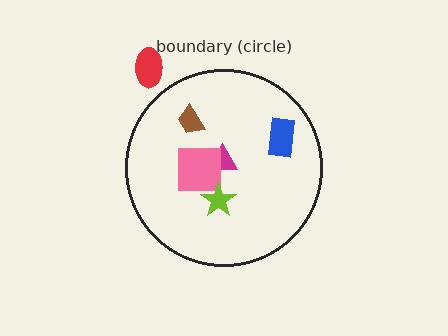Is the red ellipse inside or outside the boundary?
Outside.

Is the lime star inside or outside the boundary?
Inside.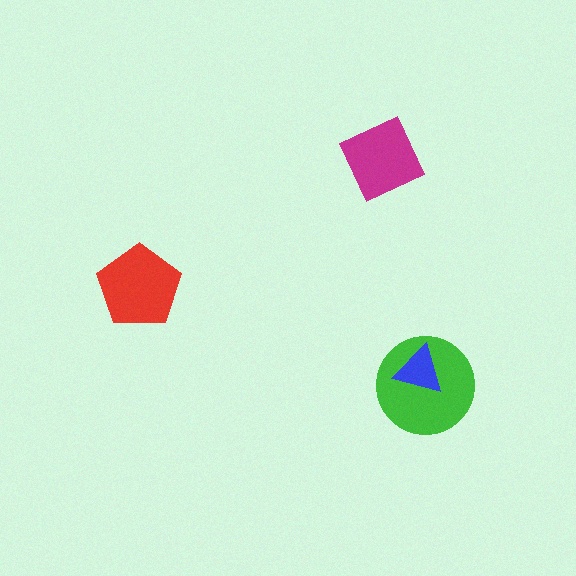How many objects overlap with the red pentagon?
0 objects overlap with the red pentagon.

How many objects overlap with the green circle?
1 object overlaps with the green circle.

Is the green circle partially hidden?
Yes, it is partially covered by another shape.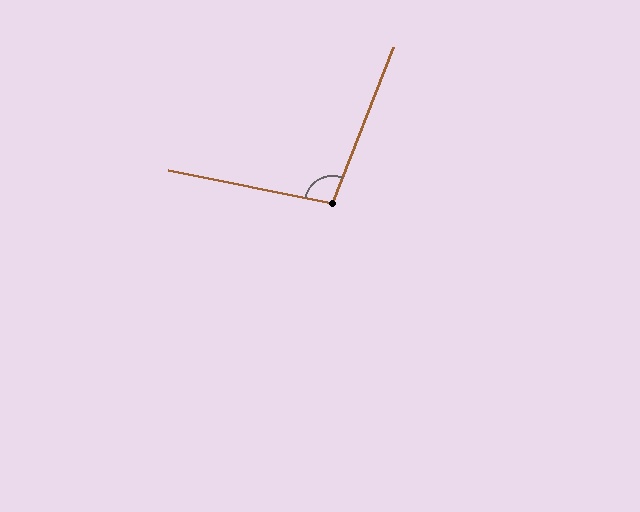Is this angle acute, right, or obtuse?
It is obtuse.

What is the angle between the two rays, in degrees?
Approximately 100 degrees.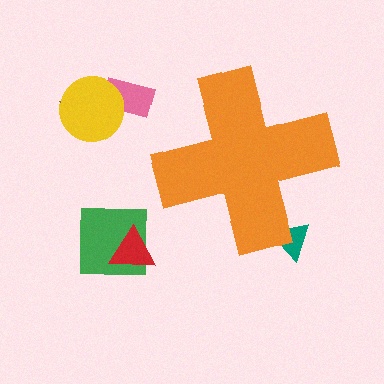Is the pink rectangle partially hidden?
No, the pink rectangle is fully visible.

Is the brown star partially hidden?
No, the brown star is fully visible.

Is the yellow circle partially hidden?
No, the yellow circle is fully visible.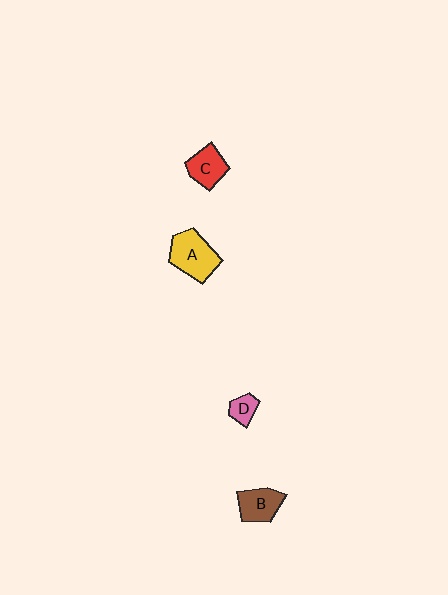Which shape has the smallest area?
Shape D (pink).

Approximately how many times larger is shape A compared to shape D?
Approximately 2.8 times.